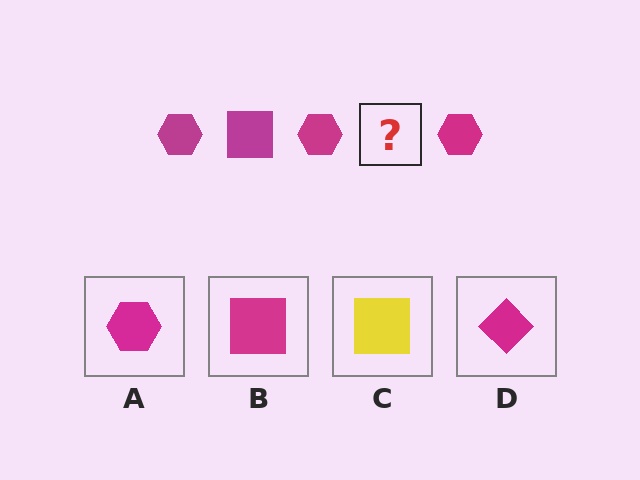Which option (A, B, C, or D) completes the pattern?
B.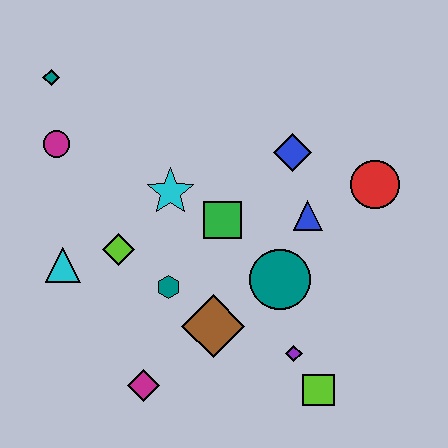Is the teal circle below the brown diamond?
No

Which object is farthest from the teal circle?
The teal diamond is farthest from the teal circle.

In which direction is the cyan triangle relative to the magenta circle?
The cyan triangle is below the magenta circle.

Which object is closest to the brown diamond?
The teal hexagon is closest to the brown diamond.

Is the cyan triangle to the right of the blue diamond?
No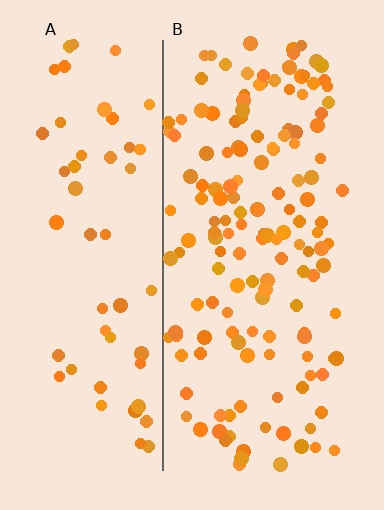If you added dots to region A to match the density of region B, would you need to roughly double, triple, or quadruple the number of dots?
Approximately triple.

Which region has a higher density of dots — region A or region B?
B (the right).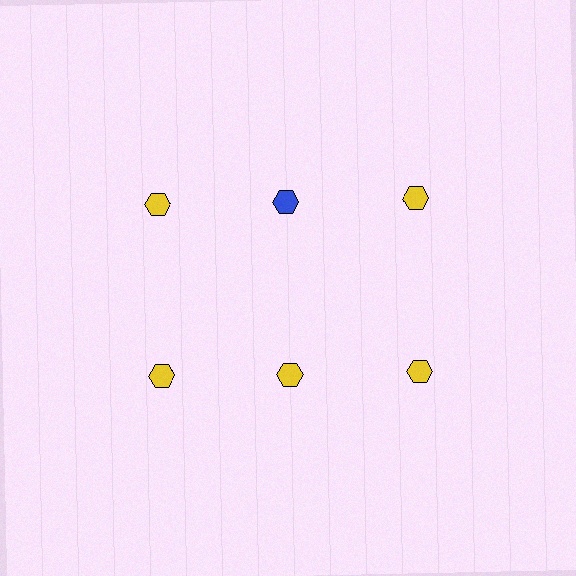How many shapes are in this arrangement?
There are 6 shapes arranged in a grid pattern.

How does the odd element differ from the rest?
It has a different color: blue instead of yellow.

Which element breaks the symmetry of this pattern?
The blue hexagon in the top row, second from left column breaks the symmetry. All other shapes are yellow hexagons.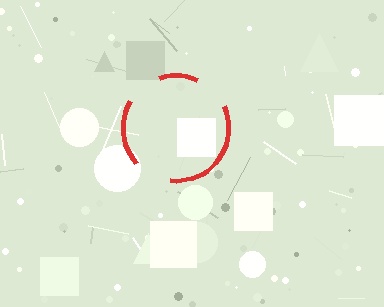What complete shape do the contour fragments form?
The contour fragments form a circle.